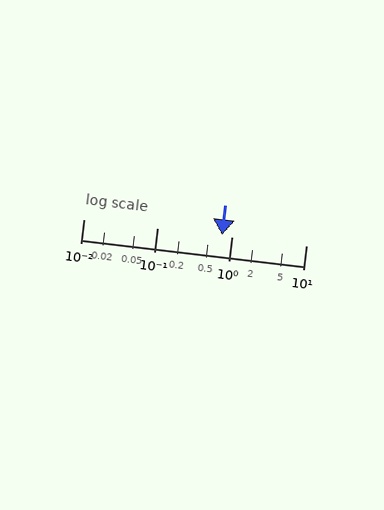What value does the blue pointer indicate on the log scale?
The pointer indicates approximately 0.74.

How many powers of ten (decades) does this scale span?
The scale spans 3 decades, from 0.01 to 10.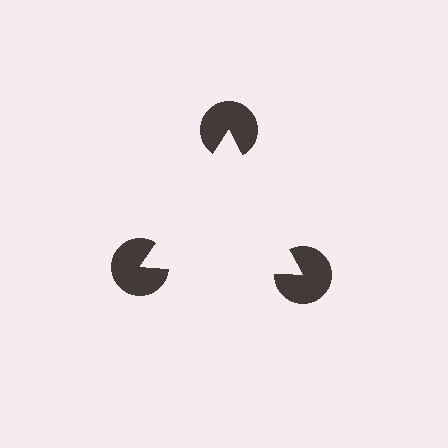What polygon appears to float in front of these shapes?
An illusory triangle — its edges are inferred from the aligned wedge cuts in the pac-man discs, not physically drawn.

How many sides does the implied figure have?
3 sides.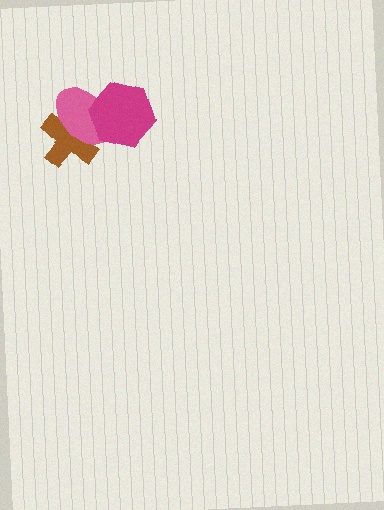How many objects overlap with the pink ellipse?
2 objects overlap with the pink ellipse.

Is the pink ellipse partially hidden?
Yes, it is partially covered by another shape.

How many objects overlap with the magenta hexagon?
2 objects overlap with the magenta hexagon.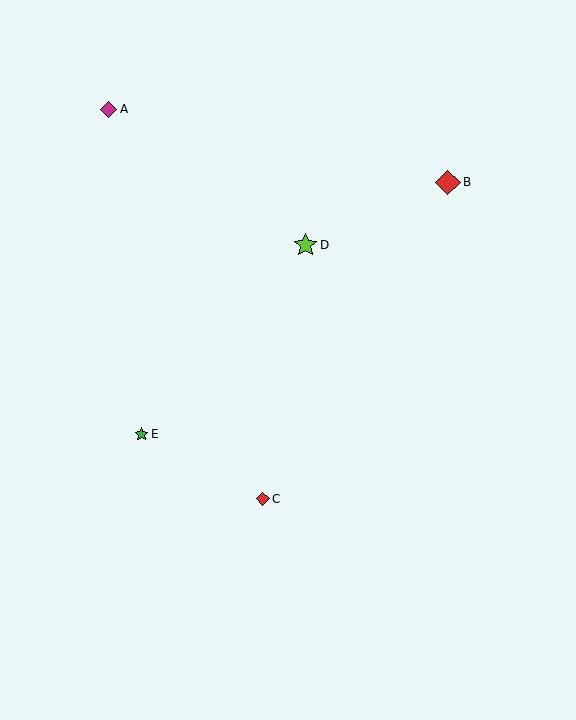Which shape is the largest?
The red diamond (labeled B) is the largest.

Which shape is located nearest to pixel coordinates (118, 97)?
The magenta diamond (labeled A) at (109, 109) is nearest to that location.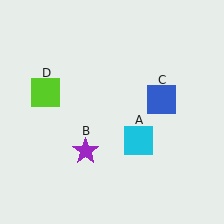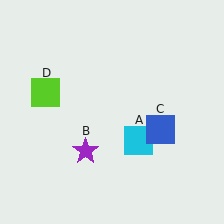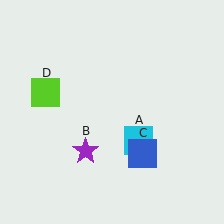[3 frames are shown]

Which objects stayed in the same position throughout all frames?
Cyan square (object A) and purple star (object B) and lime square (object D) remained stationary.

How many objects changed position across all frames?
1 object changed position: blue square (object C).